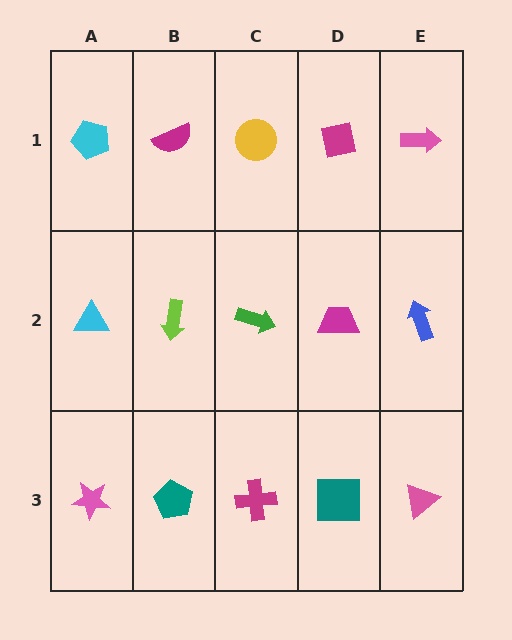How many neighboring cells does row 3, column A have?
2.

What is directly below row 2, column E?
A pink triangle.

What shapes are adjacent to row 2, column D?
A magenta square (row 1, column D), a teal square (row 3, column D), a green arrow (row 2, column C), a blue arrow (row 2, column E).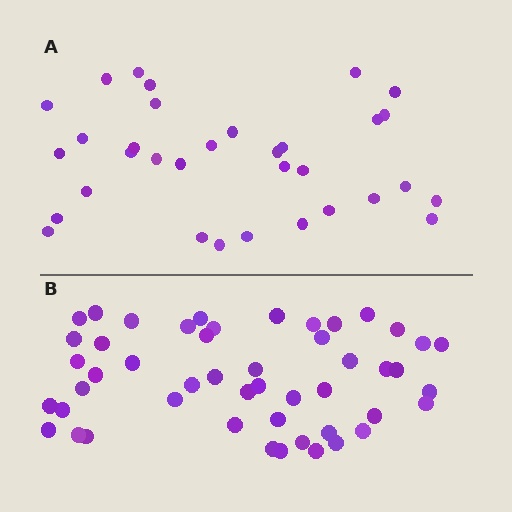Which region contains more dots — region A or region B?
Region B (the bottom region) has more dots.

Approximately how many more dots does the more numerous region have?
Region B has approximately 15 more dots than region A.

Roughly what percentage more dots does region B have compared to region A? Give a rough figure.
About 50% more.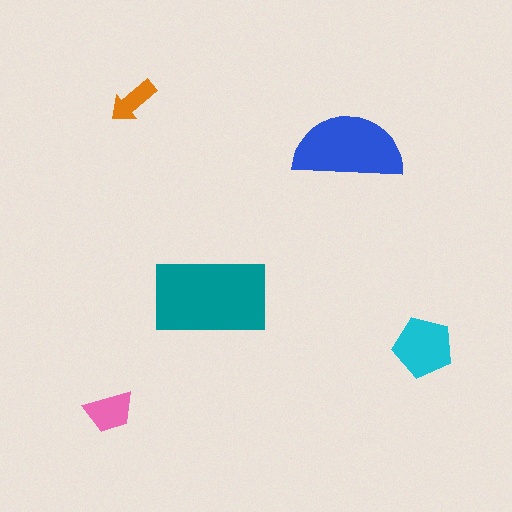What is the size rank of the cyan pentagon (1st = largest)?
3rd.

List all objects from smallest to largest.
The orange arrow, the pink trapezoid, the cyan pentagon, the blue semicircle, the teal rectangle.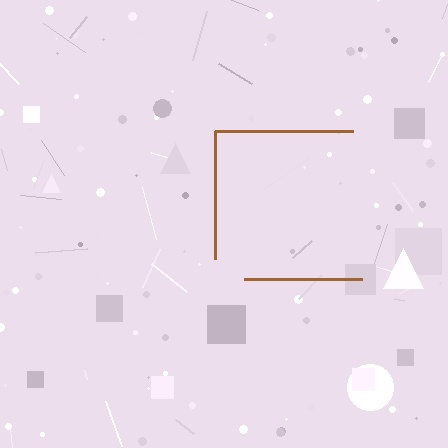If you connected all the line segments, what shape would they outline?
They would outline a square.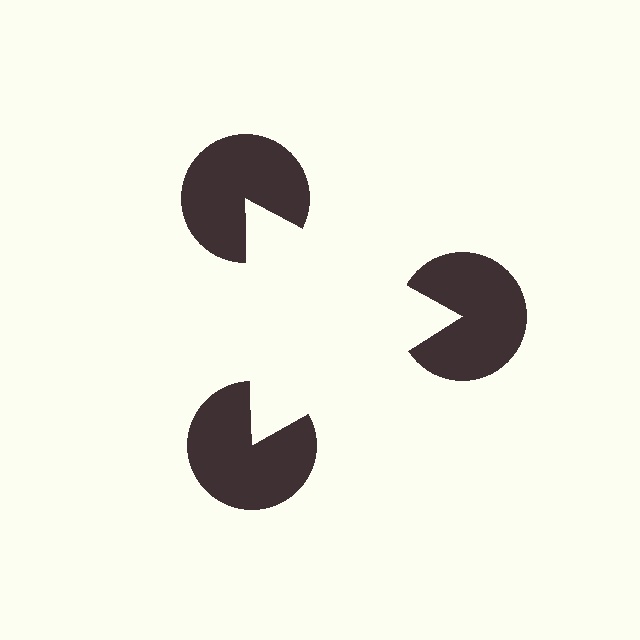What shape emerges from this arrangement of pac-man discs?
An illusory triangle — its edges are inferred from the aligned wedge cuts in the pac-man discs, not physically drawn.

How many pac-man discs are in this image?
There are 3 — one at each vertex of the illusory triangle.